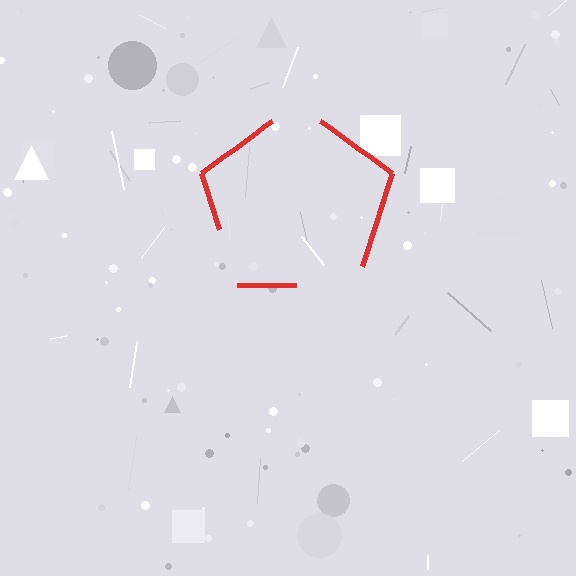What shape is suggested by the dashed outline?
The dashed outline suggests a pentagon.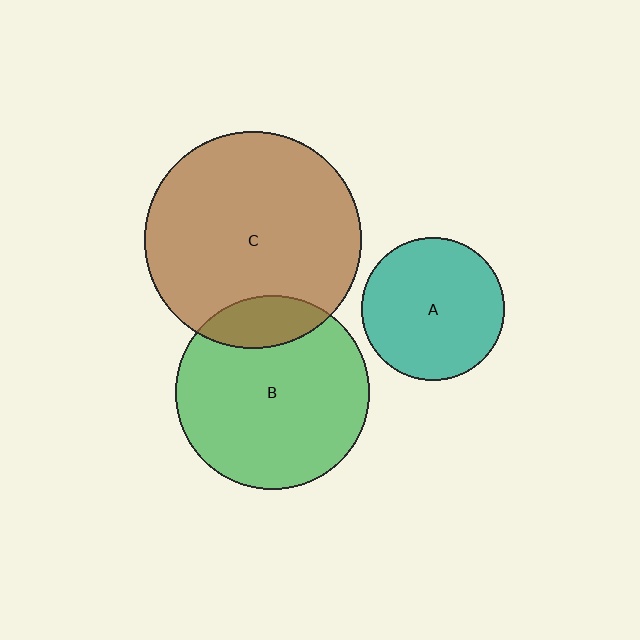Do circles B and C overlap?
Yes.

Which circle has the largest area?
Circle C (brown).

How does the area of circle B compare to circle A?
Approximately 1.8 times.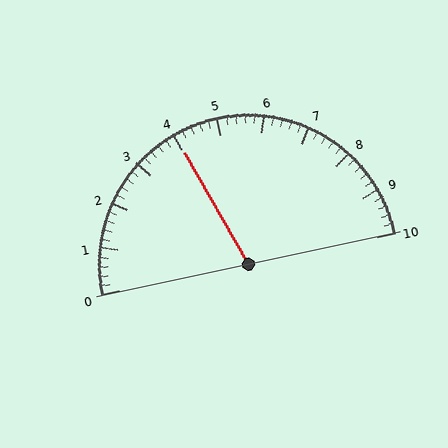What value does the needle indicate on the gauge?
The needle indicates approximately 4.0.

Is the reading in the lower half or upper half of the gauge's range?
The reading is in the lower half of the range (0 to 10).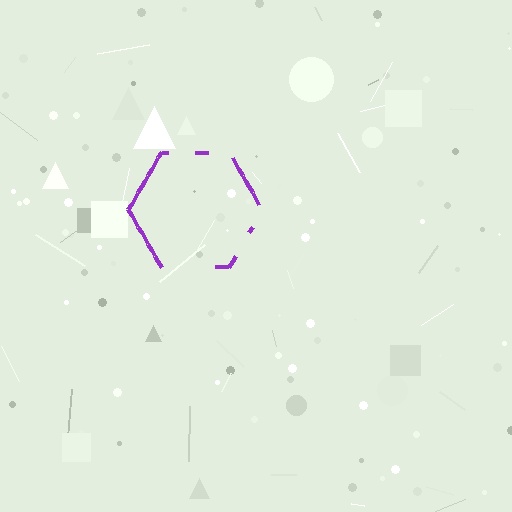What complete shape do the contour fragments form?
The contour fragments form a hexagon.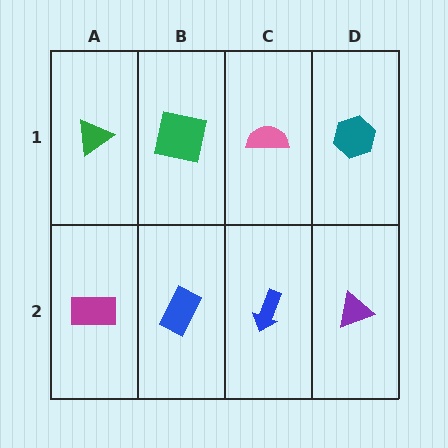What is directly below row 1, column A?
A magenta rectangle.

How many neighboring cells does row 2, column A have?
2.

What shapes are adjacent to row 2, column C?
A pink semicircle (row 1, column C), a blue rectangle (row 2, column B), a purple triangle (row 2, column D).